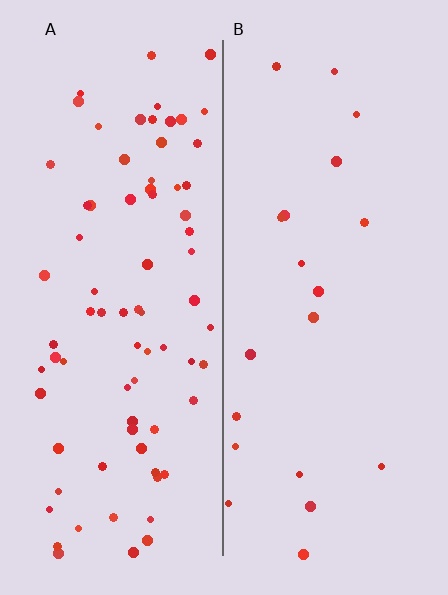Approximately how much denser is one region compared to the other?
Approximately 3.8× — region A over region B.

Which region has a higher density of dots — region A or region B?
A (the left).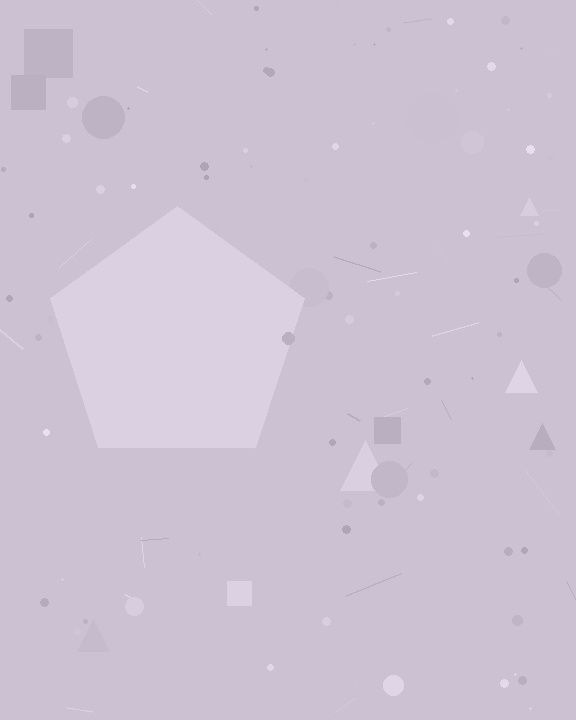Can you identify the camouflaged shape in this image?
The camouflaged shape is a pentagon.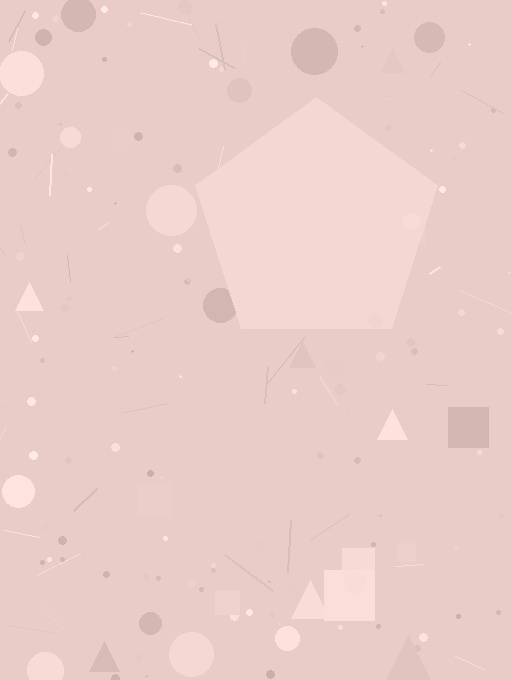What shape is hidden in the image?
A pentagon is hidden in the image.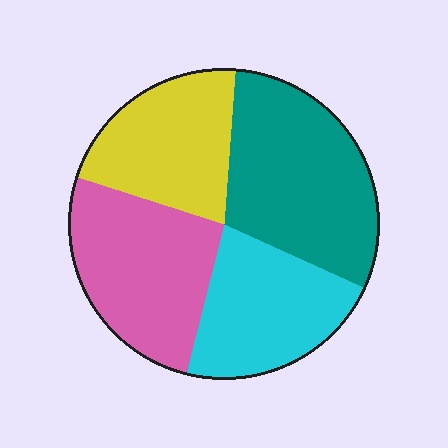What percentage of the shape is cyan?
Cyan takes up about one fifth (1/5) of the shape.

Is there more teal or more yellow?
Teal.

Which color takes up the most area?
Teal, at roughly 30%.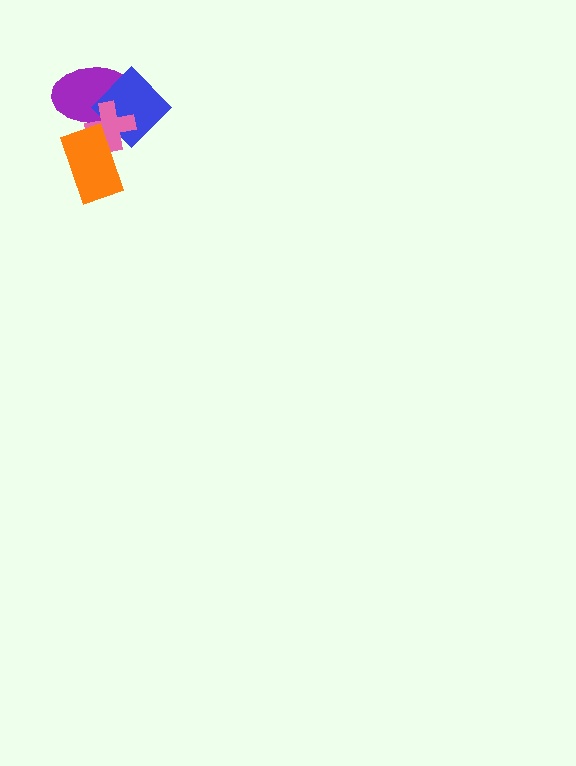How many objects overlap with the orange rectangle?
2 objects overlap with the orange rectangle.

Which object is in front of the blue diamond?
The pink cross is in front of the blue diamond.